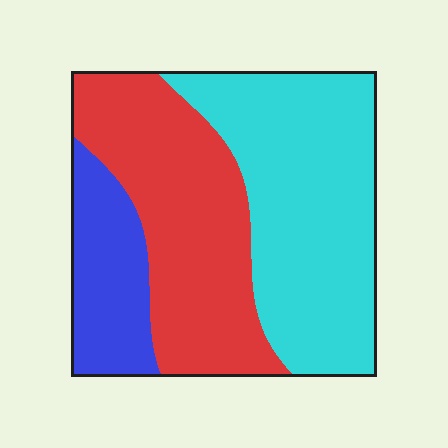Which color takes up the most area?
Cyan, at roughly 45%.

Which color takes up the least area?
Blue, at roughly 15%.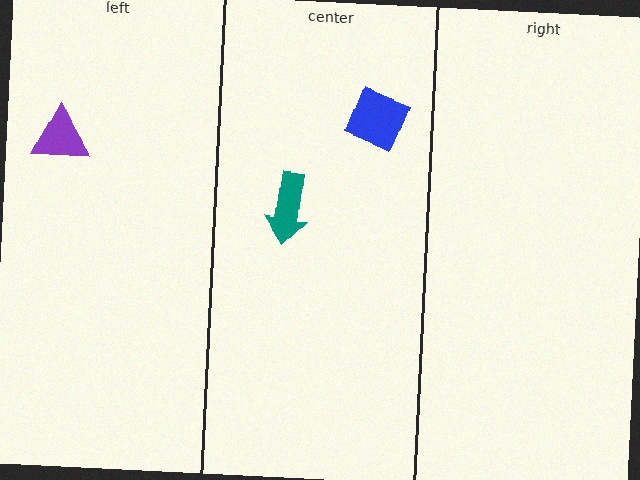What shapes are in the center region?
The blue square, the teal arrow.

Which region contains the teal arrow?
The center region.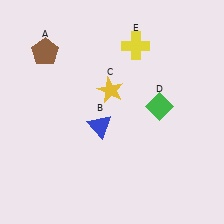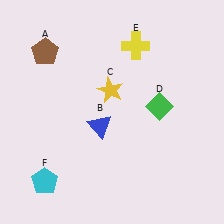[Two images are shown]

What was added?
A cyan pentagon (F) was added in Image 2.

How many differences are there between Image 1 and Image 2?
There is 1 difference between the two images.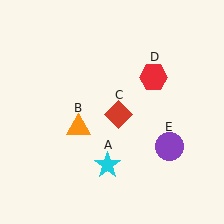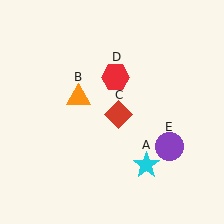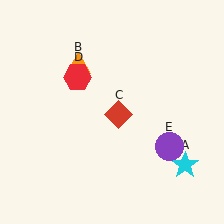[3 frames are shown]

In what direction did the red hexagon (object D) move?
The red hexagon (object D) moved left.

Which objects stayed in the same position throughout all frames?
Red diamond (object C) and purple circle (object E) remained stationary.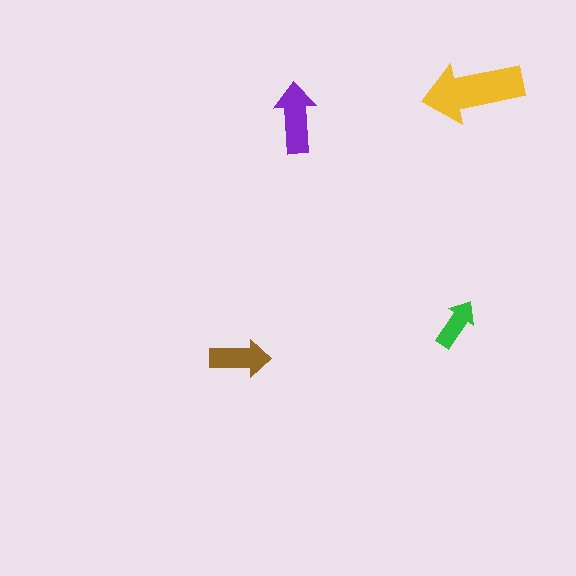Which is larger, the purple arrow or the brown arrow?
The purple one.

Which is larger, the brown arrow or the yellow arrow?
The yellow one.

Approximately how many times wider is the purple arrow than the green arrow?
About 1.5 times wider.